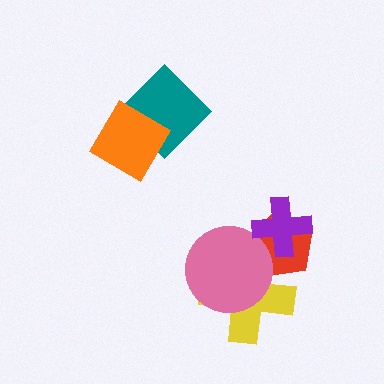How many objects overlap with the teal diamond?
1 object overlaps with the teal diamond.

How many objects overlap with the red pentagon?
3 objects overlap with the red pentagon.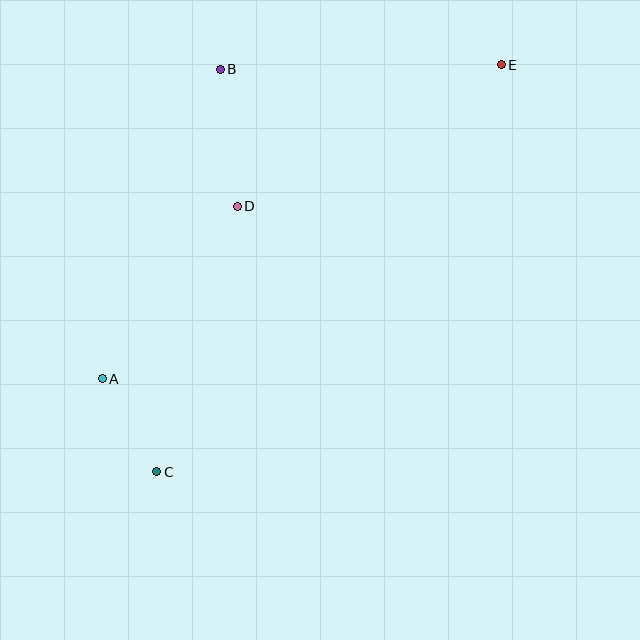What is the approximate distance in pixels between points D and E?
The distance between D and E is approximately 299 pixels.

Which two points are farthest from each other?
Points C and E are farthest from each other.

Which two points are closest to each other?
Points A and C are closest to each other.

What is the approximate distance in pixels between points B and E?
The distance between B and E is approximately 281 pixels.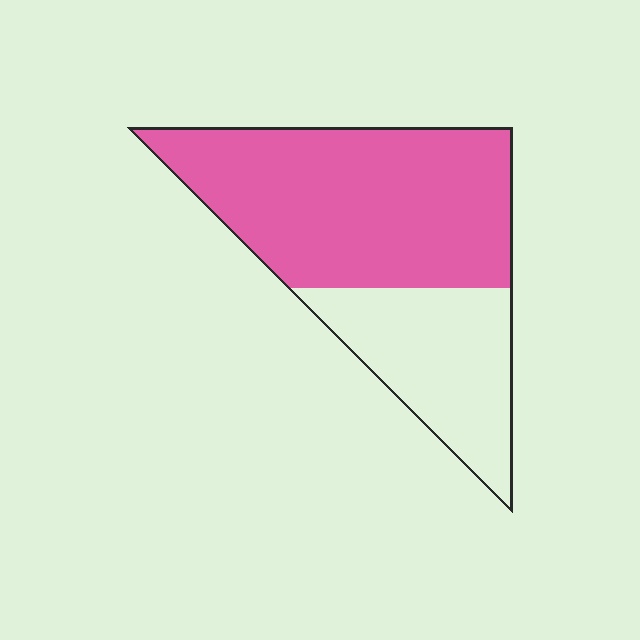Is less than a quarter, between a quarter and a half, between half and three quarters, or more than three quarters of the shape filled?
Between half and three quarters.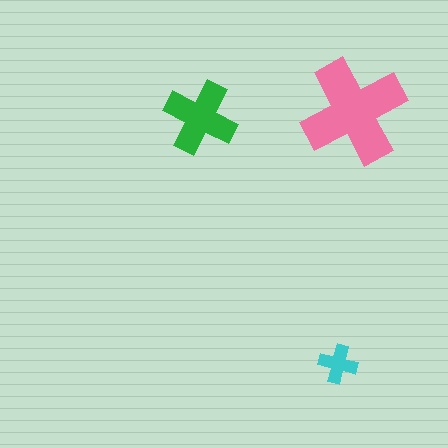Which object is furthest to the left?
The green cross is leftmost.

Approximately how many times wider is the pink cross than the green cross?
About 1.5 times wider.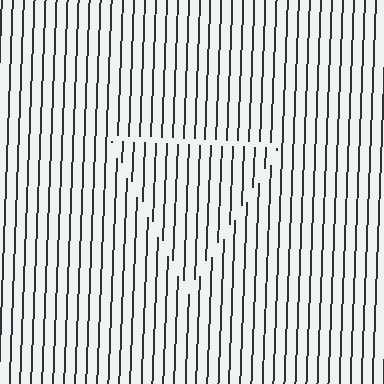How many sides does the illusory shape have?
3 sides — the line-ends trace a triangle.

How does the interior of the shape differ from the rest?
The interior of the shape contains the same grating, shifted by half a period — the contour is defined by the phase discontinuity where line-ends from the inner and outer gratings abut.